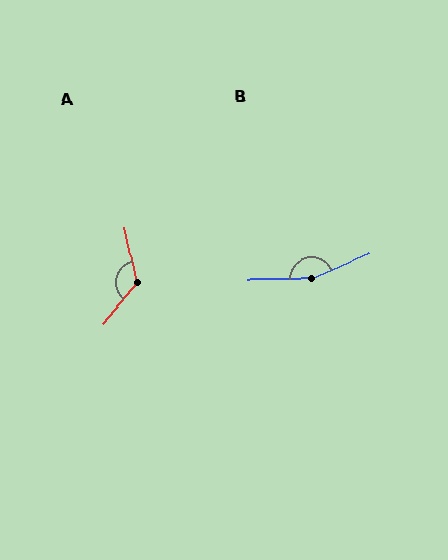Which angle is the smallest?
A, at approximately 128 degrees.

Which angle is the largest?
B, at approximately 158 degrees.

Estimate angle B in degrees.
Approximately 158 degrees.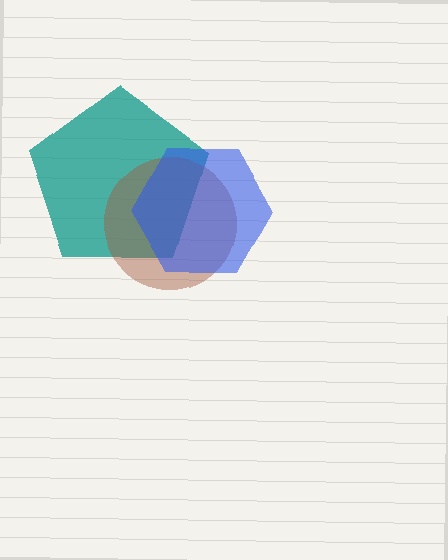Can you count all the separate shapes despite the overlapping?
Yes, there are 3 separate shapes.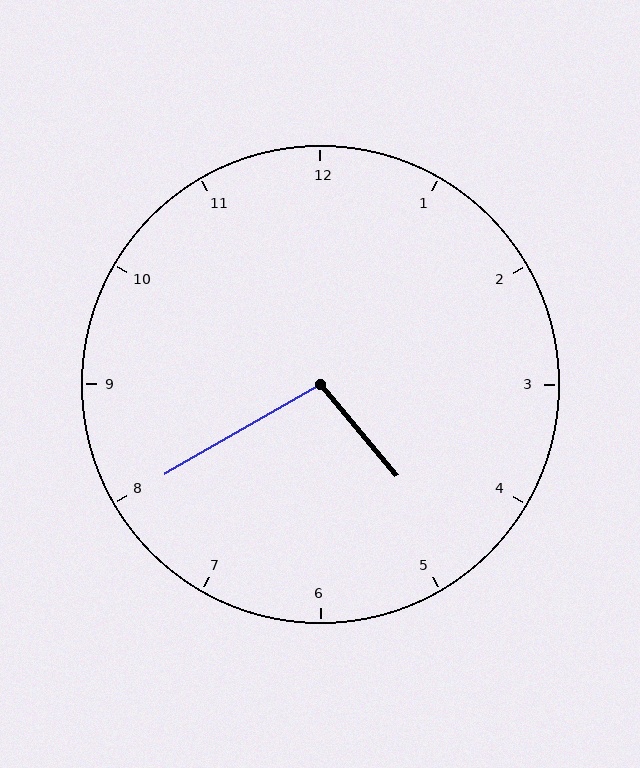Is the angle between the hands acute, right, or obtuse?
It is obtuse.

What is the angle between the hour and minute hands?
Approximately 100 degrees.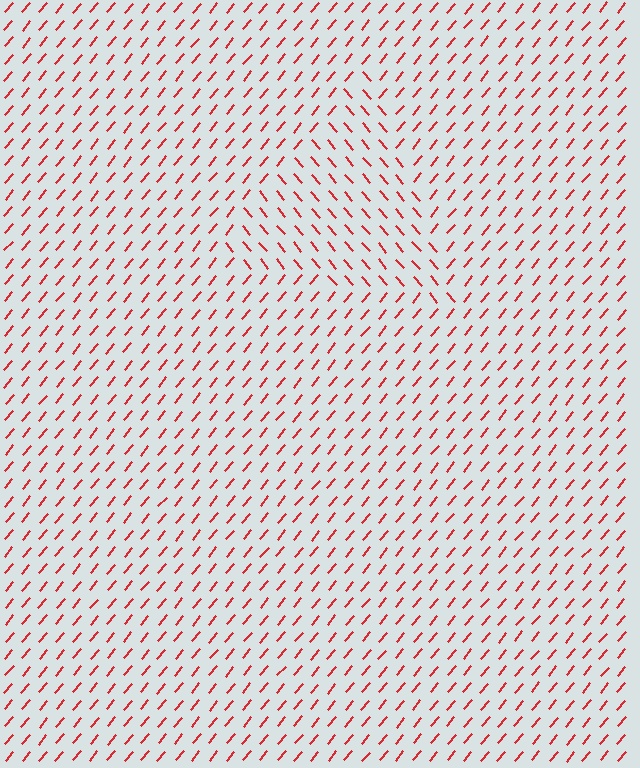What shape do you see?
I see a triangle.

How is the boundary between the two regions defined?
The boundary is defined purely by a change in line orientation (approximately 81 degrees difference). All lines are the same color and thickness.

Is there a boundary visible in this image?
Yes, there is a texture boundary formed by a change in line orientation.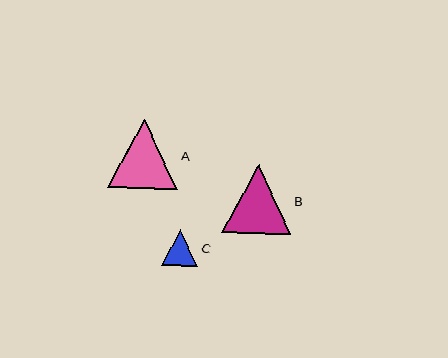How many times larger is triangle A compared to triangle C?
Triangle A is approximately 1.9 times the size of triangle C.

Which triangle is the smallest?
Triangle C is the smallest with a size of approximately 36 pixels.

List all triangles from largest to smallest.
From largest to smallest: A, B, C.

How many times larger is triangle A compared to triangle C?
Triangle A is approximately 1.9 times the size of triangle C.